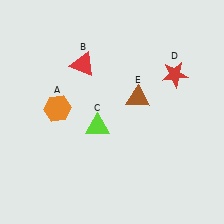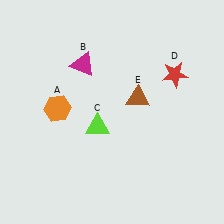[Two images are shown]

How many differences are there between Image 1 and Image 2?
There is 1 difference between the two images.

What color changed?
The triangle (B) changed from red in Image 1 to magenta in Image 2.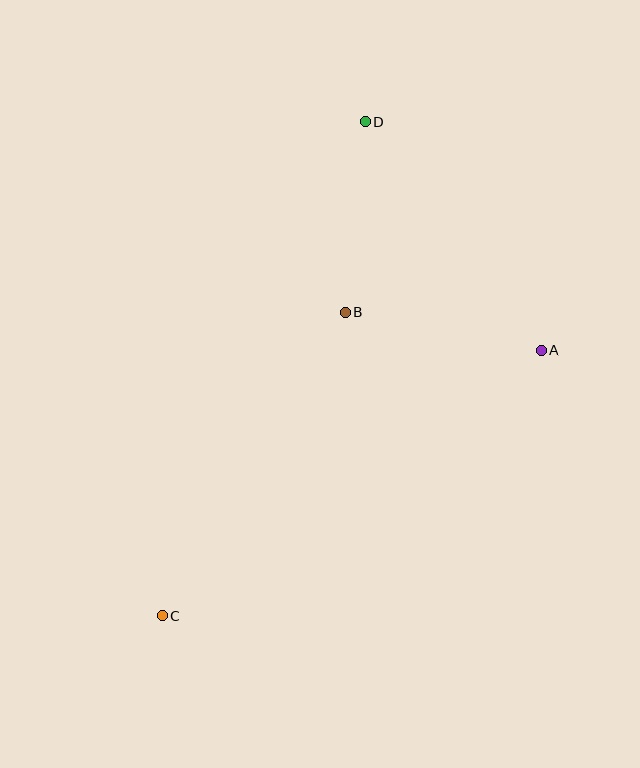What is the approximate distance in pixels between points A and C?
The distance between A and C is approximately 463 pixels.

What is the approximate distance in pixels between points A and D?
The distance between A and D is approximately 289 pixels.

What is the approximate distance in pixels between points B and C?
The distance between B and C is approximately 355 pixels.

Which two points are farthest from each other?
Points C and D are farthest from each other.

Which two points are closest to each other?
Points B and D are closest to each other.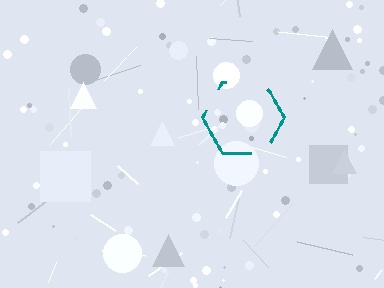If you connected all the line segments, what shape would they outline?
They would outline a hexagon.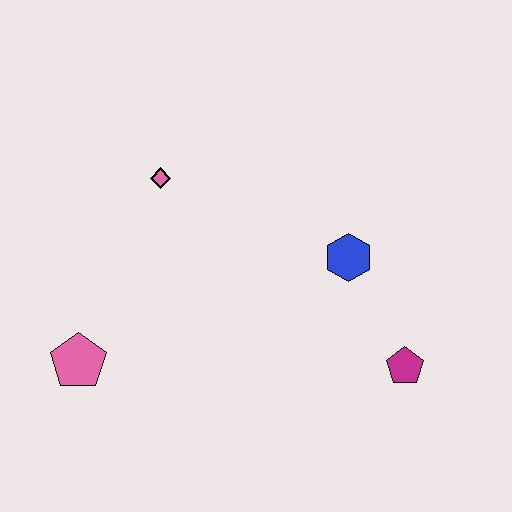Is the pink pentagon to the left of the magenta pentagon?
Yes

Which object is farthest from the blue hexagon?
The pink pentagon is farthest from the blue hexagon.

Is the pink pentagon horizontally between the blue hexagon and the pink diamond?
No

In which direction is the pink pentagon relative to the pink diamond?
The pink pentagon is below the pink diamond.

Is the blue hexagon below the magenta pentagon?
No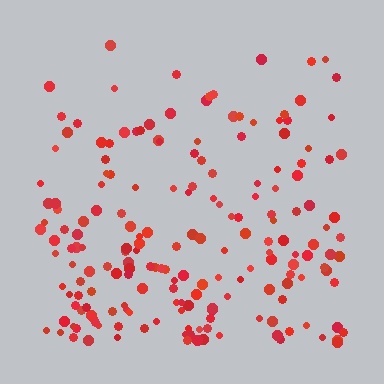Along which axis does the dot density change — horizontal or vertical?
Vertical.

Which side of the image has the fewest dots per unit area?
The top.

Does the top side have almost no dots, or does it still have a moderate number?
Still a moderate number, just noticeably fewer than the bottom.